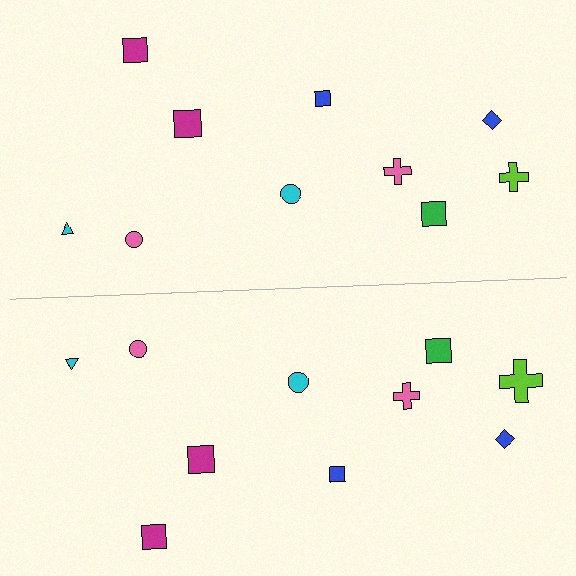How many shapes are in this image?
There are 20 shapes in this image.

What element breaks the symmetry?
The lime cross on the bottom side has a different size than its mirror counterpart.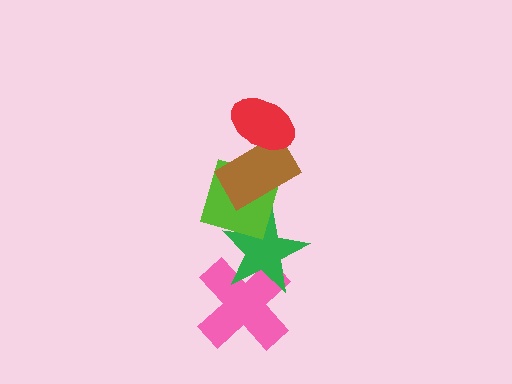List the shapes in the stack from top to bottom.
From top to bottom: the red ellipse, the brown rectangle, the lime diamond, the green star, the pink cross.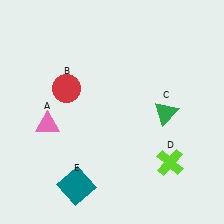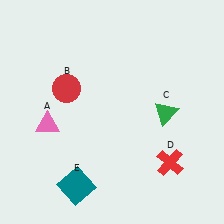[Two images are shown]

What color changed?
The cross (D) changed from lime in Image 1 to red in Image 2.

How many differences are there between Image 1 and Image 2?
There is 1 difference between the two images.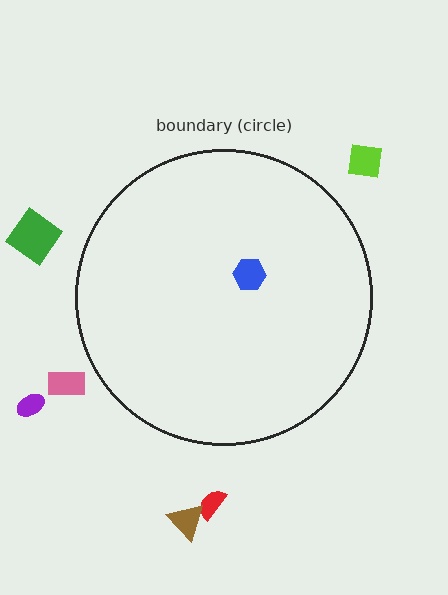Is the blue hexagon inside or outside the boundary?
Inside.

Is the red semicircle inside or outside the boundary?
Outside.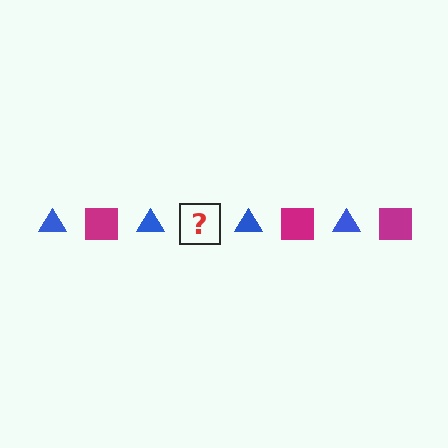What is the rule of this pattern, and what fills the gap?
The rule is that the pattern alternates between blue triangle and magenta square. The gap should be filled with a magenta square.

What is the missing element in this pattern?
The missing element is a magenta square.